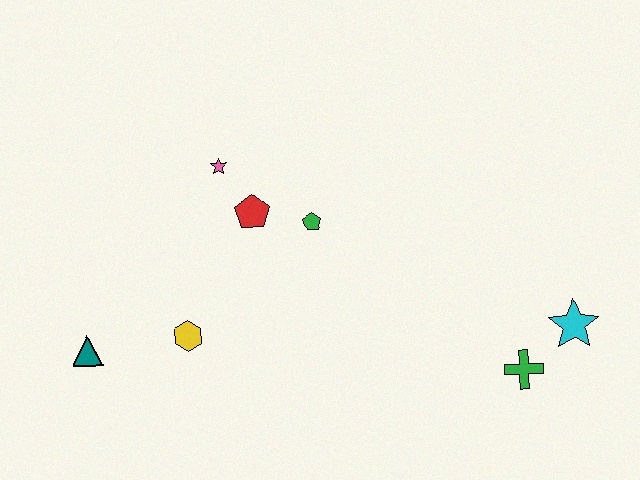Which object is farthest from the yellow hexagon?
The cyan star is farthest from the yellow hexagon.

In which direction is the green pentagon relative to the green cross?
The green pentagon is to the left of the green cross.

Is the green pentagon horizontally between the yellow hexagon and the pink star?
No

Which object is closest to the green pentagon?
The red pentagon is closest to the green pentagon.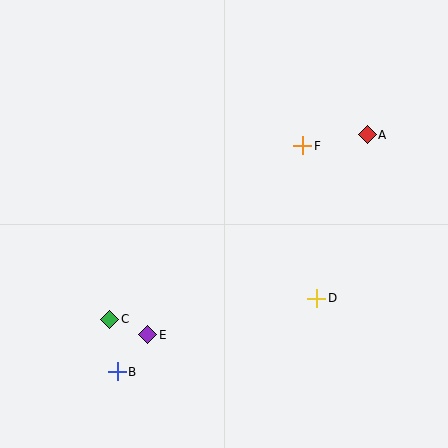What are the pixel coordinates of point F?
Point F is at (303, 146).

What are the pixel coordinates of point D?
Point D is at (317, 298).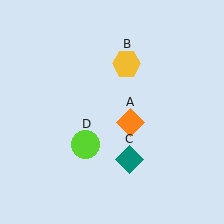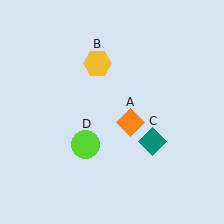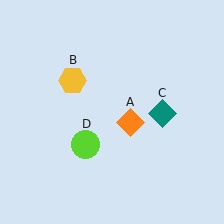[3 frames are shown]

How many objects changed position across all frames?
2 objects changed position: yellow hexagon (object B), teal diamond (object C).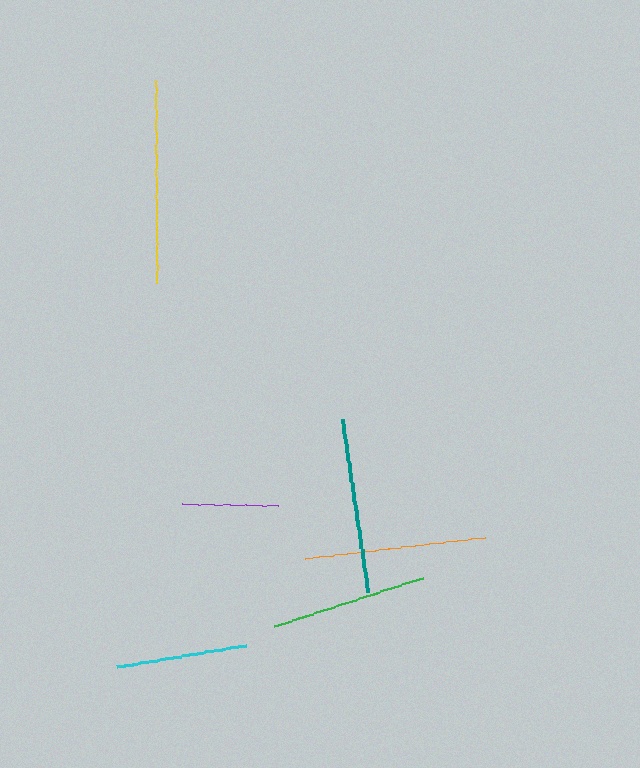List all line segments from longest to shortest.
From longest to shortest: yellow, orange, teal, green, cyan, purple.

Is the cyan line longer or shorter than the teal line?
The teal line is longer than the cyan line.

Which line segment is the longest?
The yellow line is the longest at approximately 204 pixels.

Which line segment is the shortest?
The purple line is the shortest at approximately 96 pixels.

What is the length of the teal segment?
The teal segment is approximately 174 pixels long.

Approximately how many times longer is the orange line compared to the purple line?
The orange line is approximately 1.9 times the length of the purple line.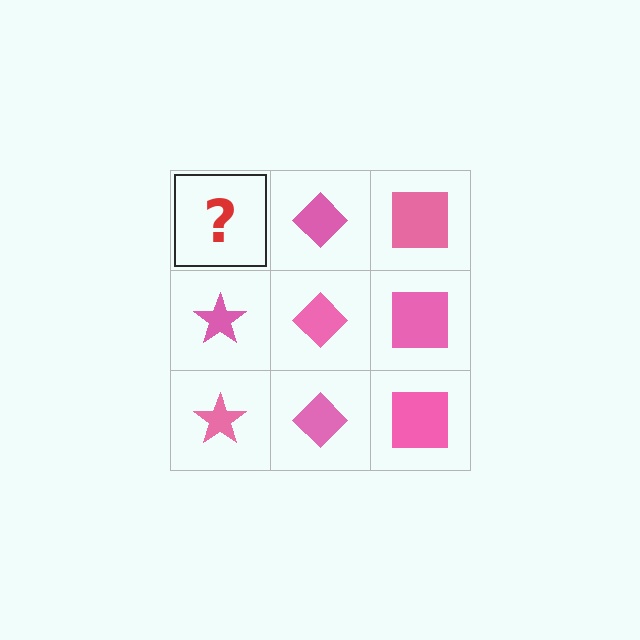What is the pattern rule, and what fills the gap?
The rule is that each column has a consistent shape. The gap should be filled with a pink star.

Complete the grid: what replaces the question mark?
The question mark should be replaced with a pink star.